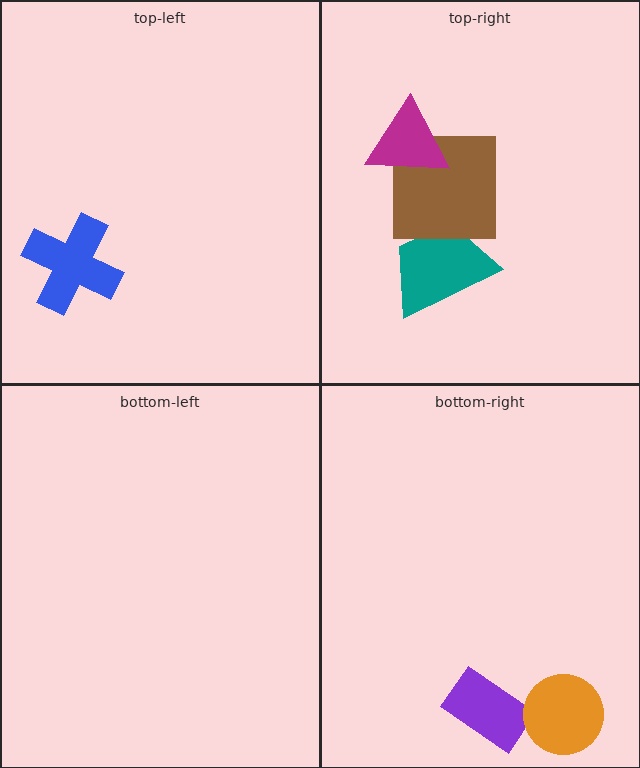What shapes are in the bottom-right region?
The purple rectangle, the orange circle.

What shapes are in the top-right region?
The teal trapezoid, the brown square, the magenta triangle.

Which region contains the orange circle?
The bottom-right region.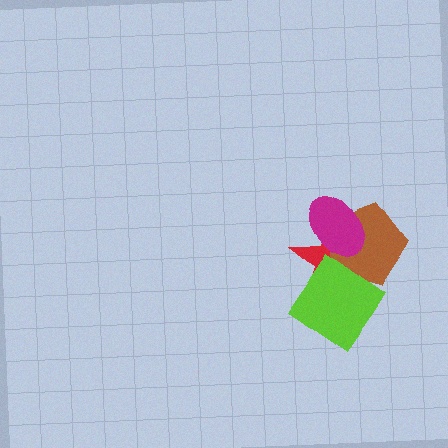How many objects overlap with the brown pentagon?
3 objects overlap with the brown pentagon.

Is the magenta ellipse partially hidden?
No, no other shape covers it.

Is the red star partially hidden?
Yes, it is partially covered by another shape.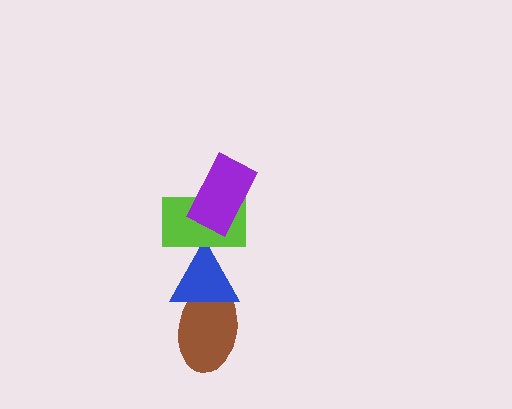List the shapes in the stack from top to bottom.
From top to bottom: the purple rectangle, the lime rectangle, the blue triangle, the brown ellipse.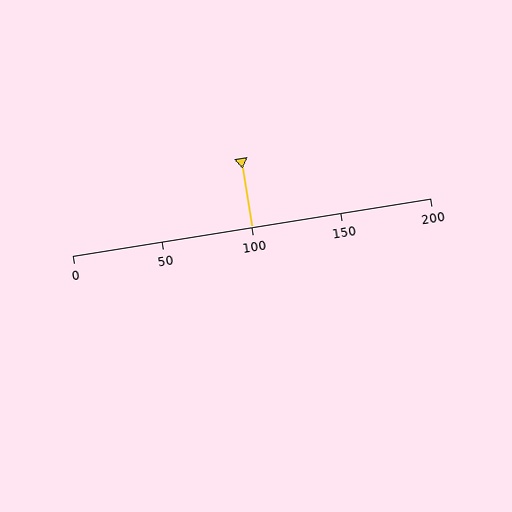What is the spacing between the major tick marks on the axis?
The major ticks are spaced 50 apart.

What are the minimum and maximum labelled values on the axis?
The axis runs from 0 to 200.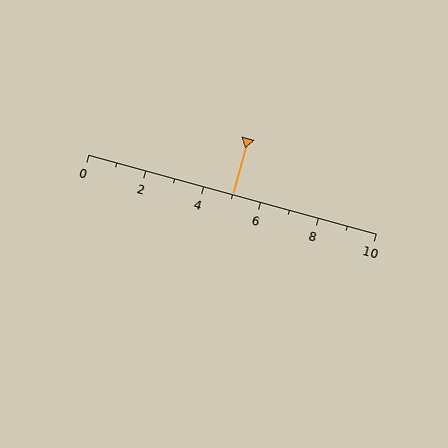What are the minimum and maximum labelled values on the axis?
The axis runs from 0 to 10.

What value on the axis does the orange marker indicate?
The marker indicates approximately 5.